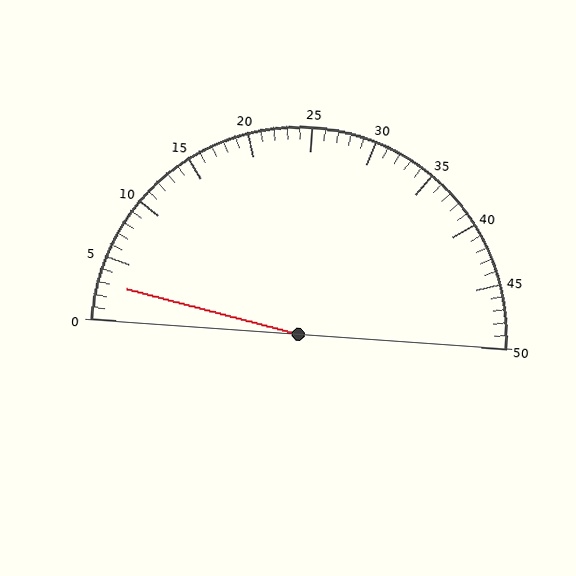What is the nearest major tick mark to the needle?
The nearest major tick mark is 5.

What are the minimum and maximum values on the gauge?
The gauge ranges from 0 to 50.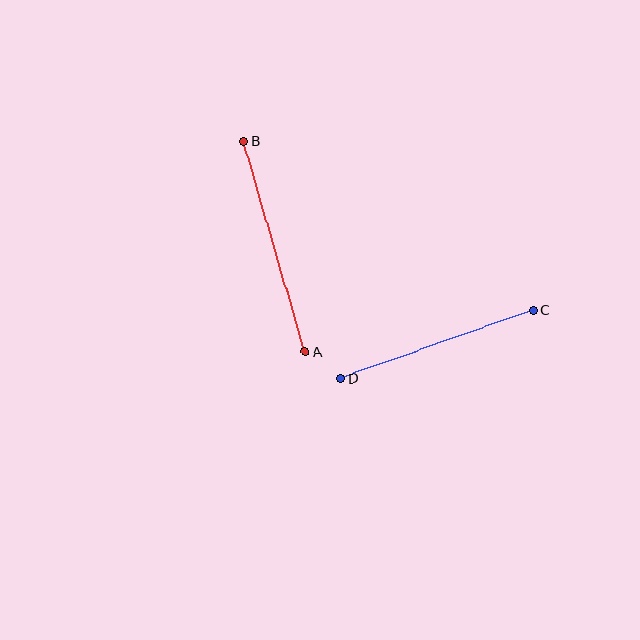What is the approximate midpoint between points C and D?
The midpoint is at approximately (437, 344) pixels.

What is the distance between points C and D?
The distance is approximately 204 pixels.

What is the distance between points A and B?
The distance is approximately 219 pixels.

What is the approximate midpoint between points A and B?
The midpoint is at approximately (275, 247) pixels.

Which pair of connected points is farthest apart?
Points A and B are farthest apart.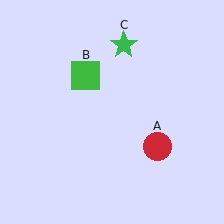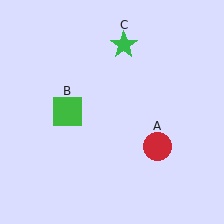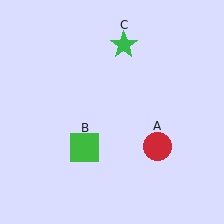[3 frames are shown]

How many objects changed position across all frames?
1 object changed position: green square (object B).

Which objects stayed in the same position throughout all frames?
Red circle (object A) and green star (object C) remained stationary.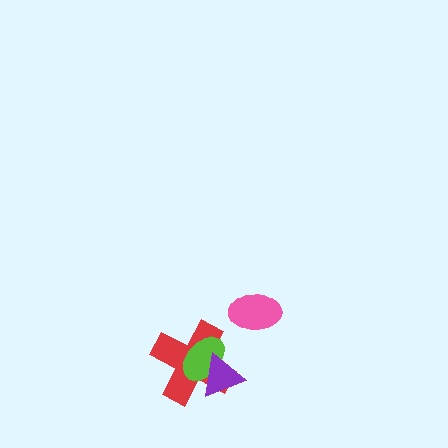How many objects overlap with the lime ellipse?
2 objects overlap with the lime ellipse.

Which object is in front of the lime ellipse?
The purple triangle is in front of the lime ellipse.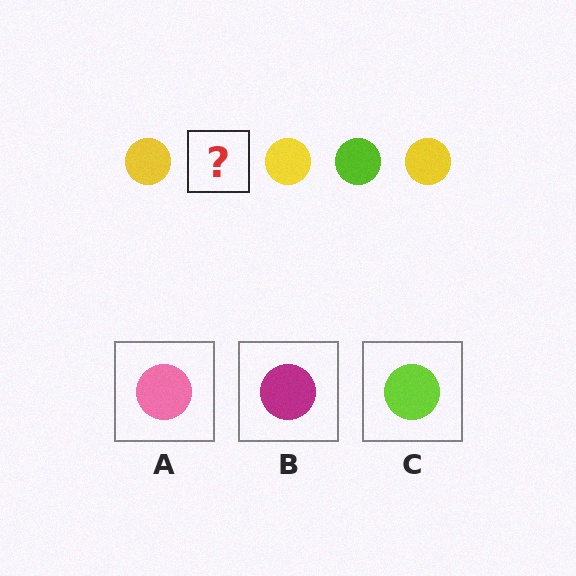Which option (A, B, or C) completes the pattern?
C.